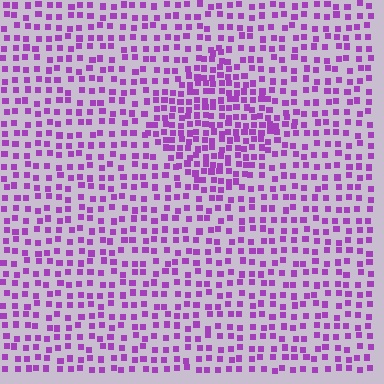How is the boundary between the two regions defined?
The boundary is defined by a change in element density (approximately 1.8x ratio). All elements are the same color, size, and shape.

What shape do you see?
I see a diamond.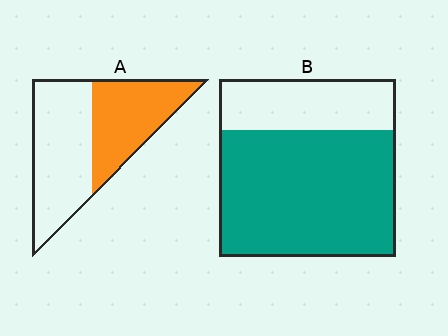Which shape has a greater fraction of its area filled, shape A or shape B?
Shape B.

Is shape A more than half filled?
No.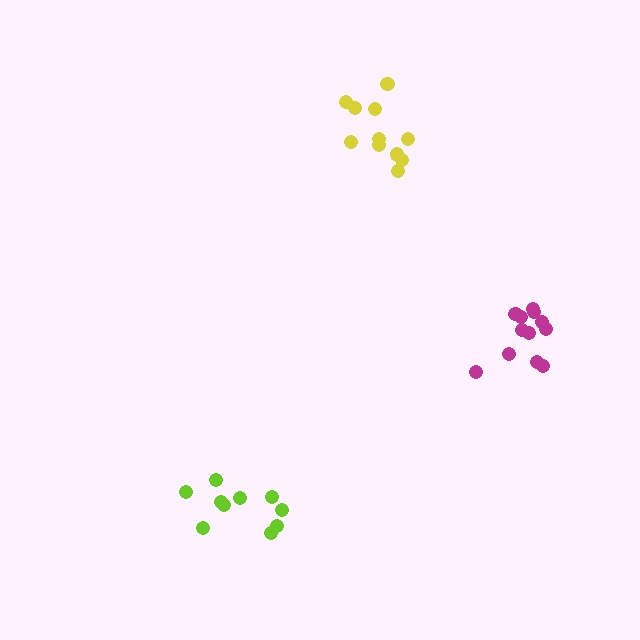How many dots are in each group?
Group 1: 12 dots, Group 2: 10 dots, Group 3: 11 dots (33 total).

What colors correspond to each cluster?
The clusters are colored: magenta, lime, yellow.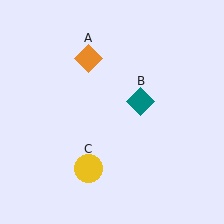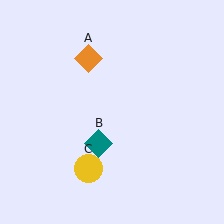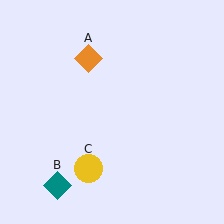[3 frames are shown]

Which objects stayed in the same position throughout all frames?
Orange diamond (object A) and yellow circle (object C) remained stationary.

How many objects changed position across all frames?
1 object changed position: teal diamond (object B).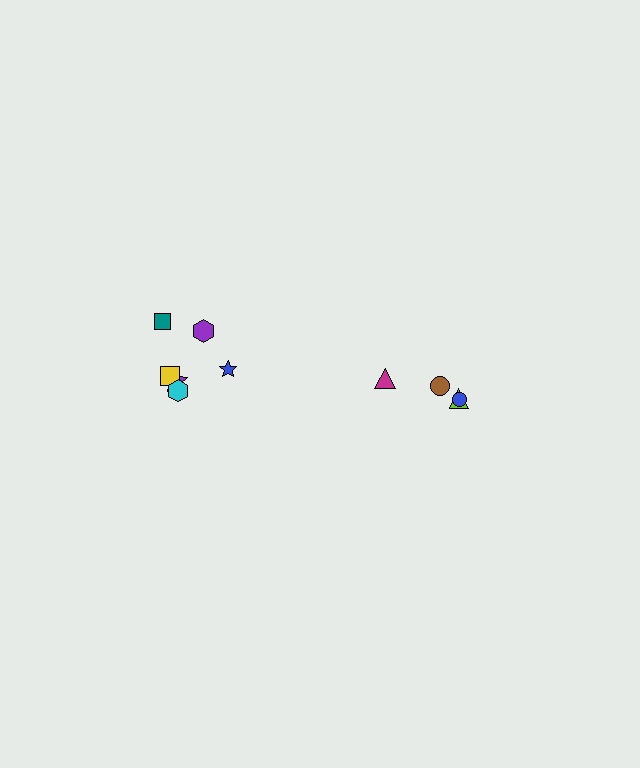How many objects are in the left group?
There are 6 objects.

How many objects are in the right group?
There are 4 objects.